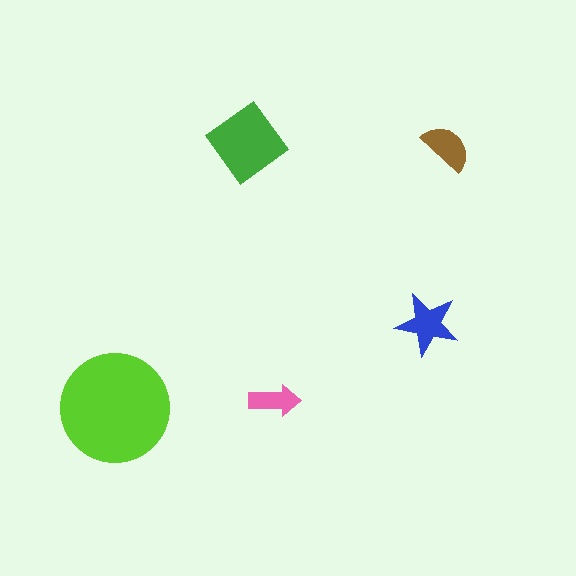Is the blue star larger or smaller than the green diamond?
Smaller.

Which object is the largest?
The lime circle.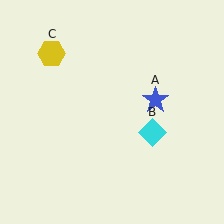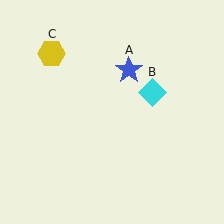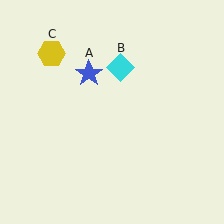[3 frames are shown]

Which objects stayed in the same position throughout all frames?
Yellow hexagon (object C) remained stationary.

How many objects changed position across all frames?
2 objects changed position: blue star (object A), cyan diamond (object B).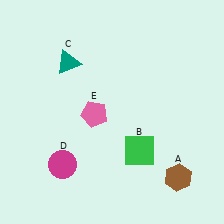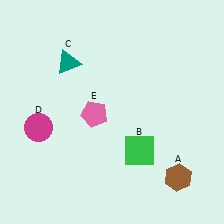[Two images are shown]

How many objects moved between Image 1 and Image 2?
1 object moved between the two images.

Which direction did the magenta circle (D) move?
The magenta circle (D) moved up.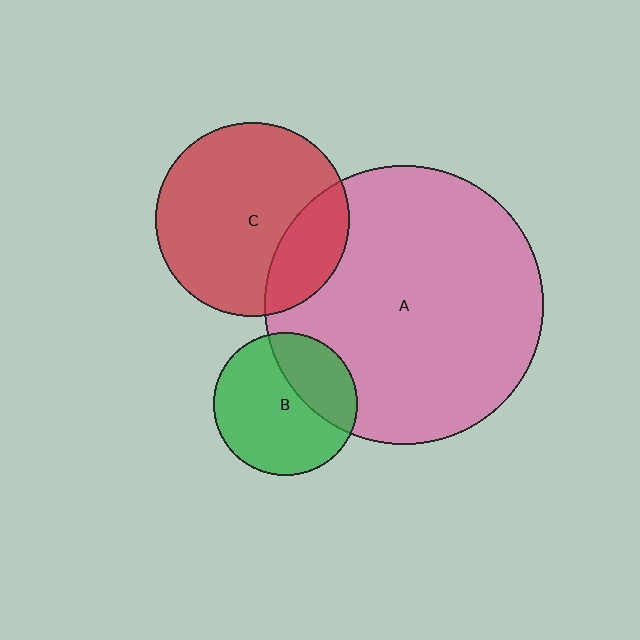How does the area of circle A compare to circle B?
Approximately 3.8 times.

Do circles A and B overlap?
Yes.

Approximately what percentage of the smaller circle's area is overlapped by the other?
Approximately 30%.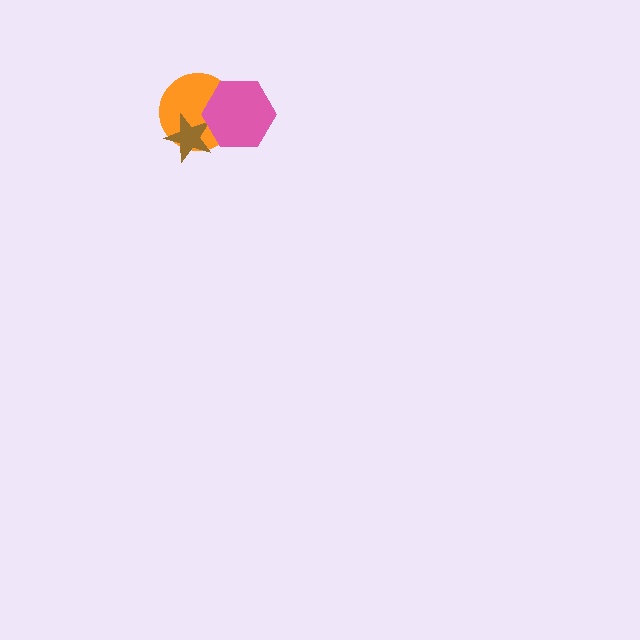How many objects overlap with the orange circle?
2 objects overlap with the orange circle.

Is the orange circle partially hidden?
Yes, it is partially covered by another shape.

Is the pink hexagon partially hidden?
No, no other shape covers it.